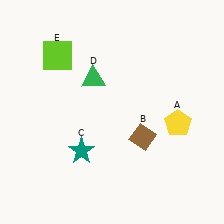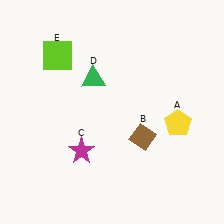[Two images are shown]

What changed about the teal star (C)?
In Image 1, C is teal. In Image 2, it changed to magenta.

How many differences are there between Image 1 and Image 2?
There is 1 difference between the two images.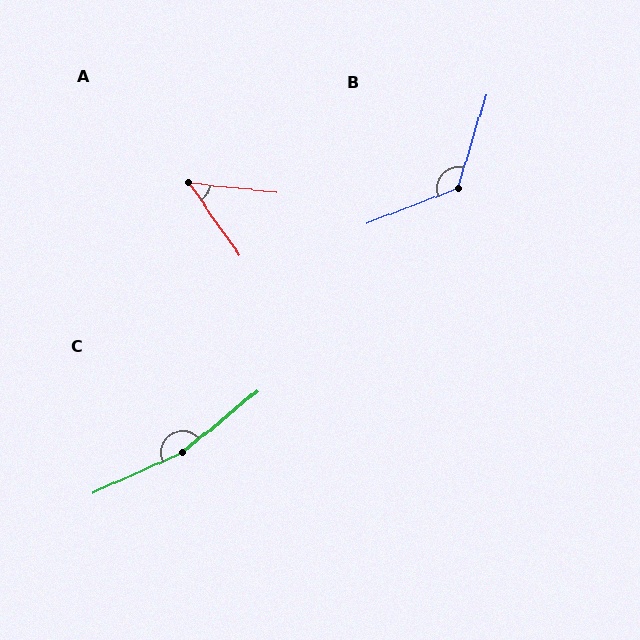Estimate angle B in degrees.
Approximately 129 degrees.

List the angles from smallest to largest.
A (50°), B (129°), C (166°).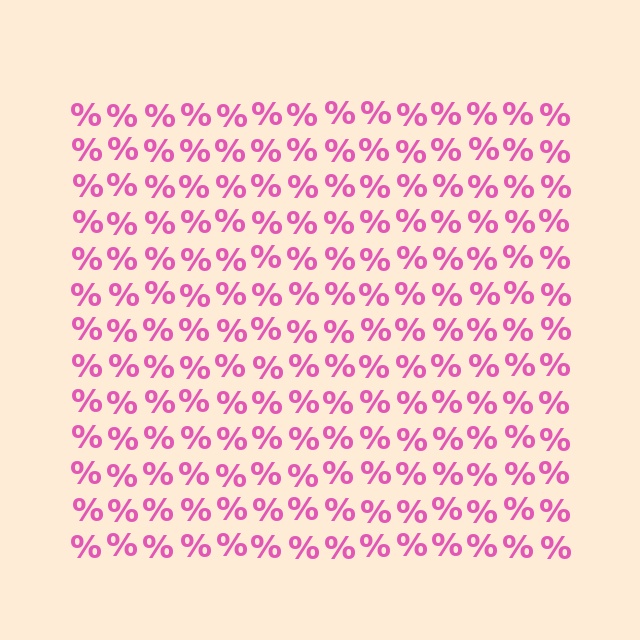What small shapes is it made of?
It is made of small percent signs.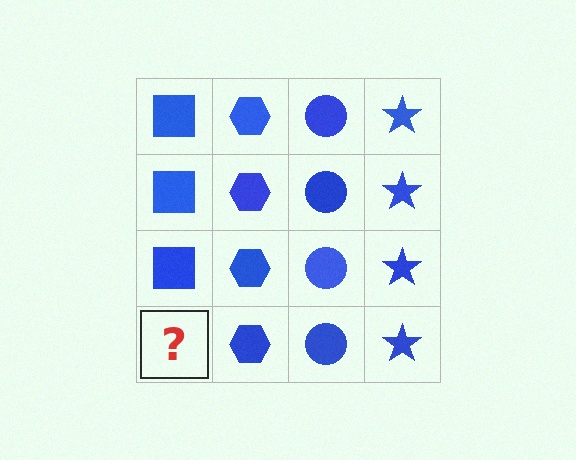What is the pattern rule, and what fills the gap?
The rule is that each column has a consistent shape. The gap should be filled with a blue square.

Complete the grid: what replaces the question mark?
The question mark should be replaced with a blue square.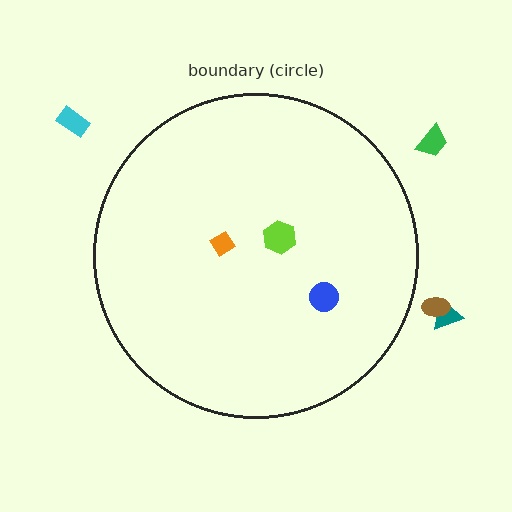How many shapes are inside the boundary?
3 inside, 4 outside.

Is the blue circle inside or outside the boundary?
Inside.